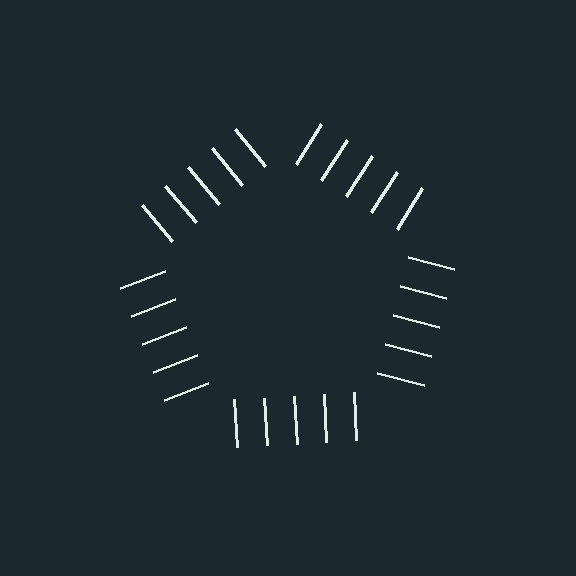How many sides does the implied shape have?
5 sides — the line-ends trace a pentagon.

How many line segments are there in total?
25 — 5 along each of the 5 edges.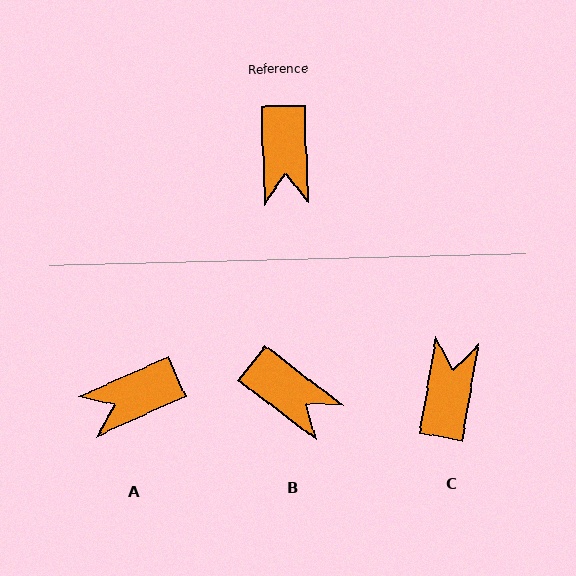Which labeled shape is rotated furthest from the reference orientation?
C, about 168 degrees away.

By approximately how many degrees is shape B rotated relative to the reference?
Approximately 51 degrees counter-clockwise.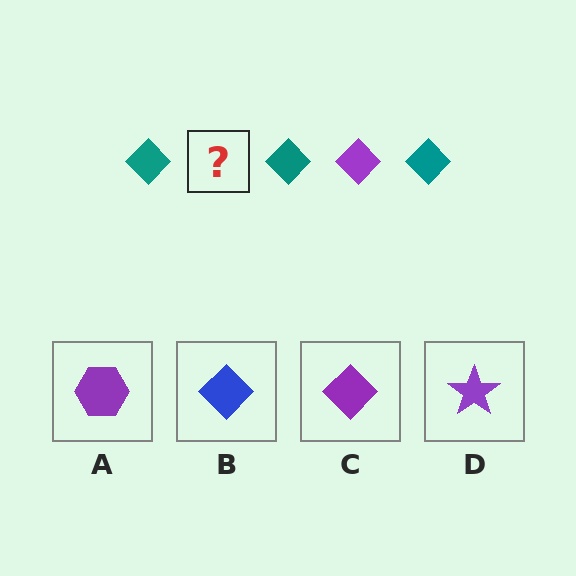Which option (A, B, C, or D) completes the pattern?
C.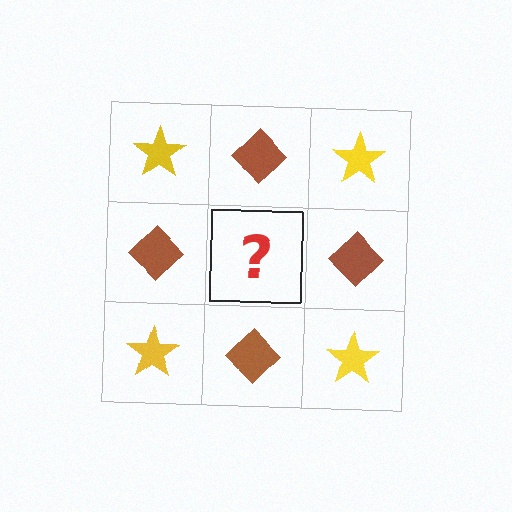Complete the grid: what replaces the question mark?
The question mark should be replaced with a yellow star.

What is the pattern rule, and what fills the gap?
The rule is that it alternates yellow star and brown diamond in a checkerboard pattern. The gap should be filled with a yellow star.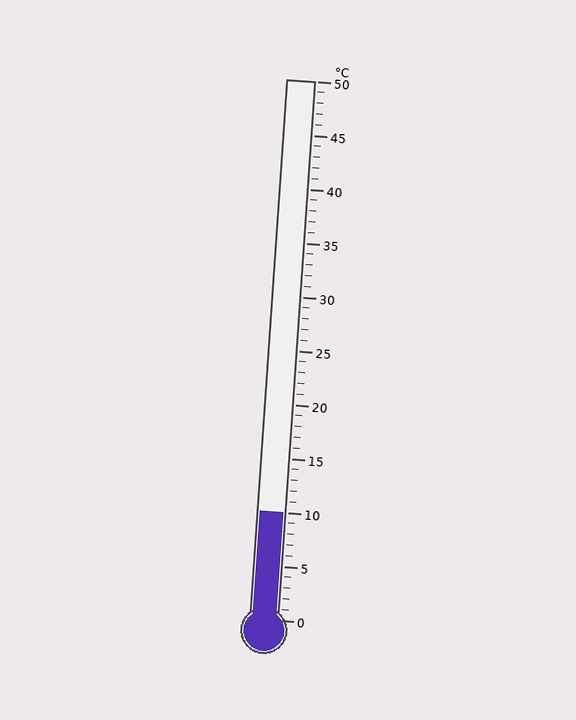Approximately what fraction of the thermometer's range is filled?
The thermometer is filled to approximately 20% of its range.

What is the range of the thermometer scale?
The thermometer scale ranges from 0°C to 50°C.